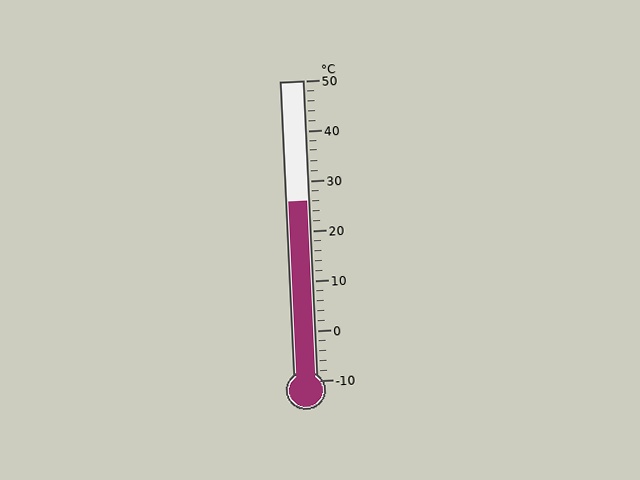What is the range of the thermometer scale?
The thermometer scale ranges from -10°C to 50°C.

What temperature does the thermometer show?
The thermometer shows approximately 26°C.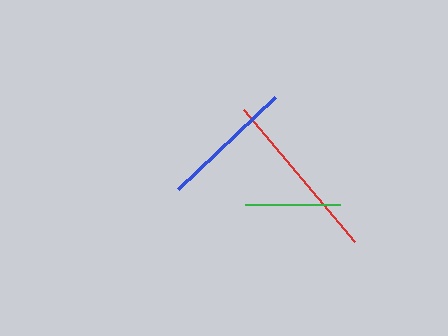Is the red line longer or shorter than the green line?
The red line is longer than the green line.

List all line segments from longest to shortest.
From longest to shortest: red, blue, green.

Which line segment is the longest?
The red line is the longest at approximately 172 pixels.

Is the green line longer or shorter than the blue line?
The blue line is longer than the green line.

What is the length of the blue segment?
The blue segment is approximately 133 pixels long.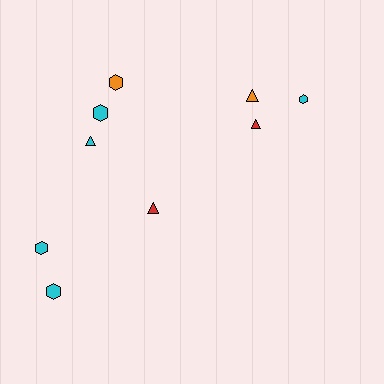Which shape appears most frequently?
Hexagon, with 5 objects.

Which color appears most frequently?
Cyan, with 5 objects.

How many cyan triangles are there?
There is 1 cyan triangle.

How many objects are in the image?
There are 9 objects.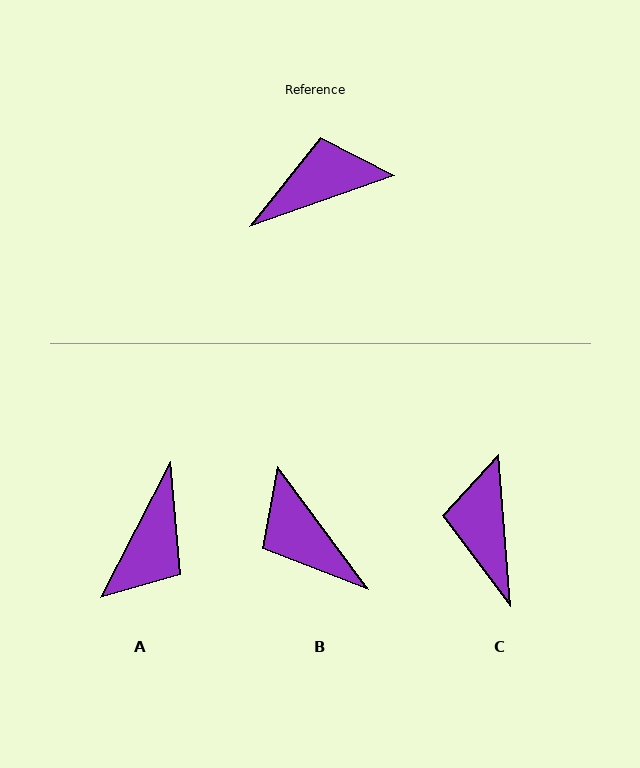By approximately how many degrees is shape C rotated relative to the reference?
Approximately 76 degrees counter-clockwise.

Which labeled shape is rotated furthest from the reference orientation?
A, about 137 degrees away.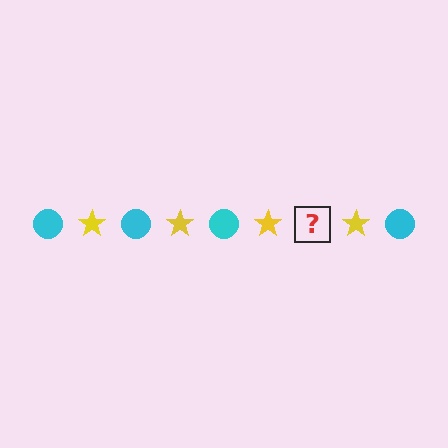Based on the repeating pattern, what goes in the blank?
The blank should be a cyan circle.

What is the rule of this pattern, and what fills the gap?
The rule is that the pattern alternates between cyan circle and yellow star. The gap should be filled with a cyan circle.